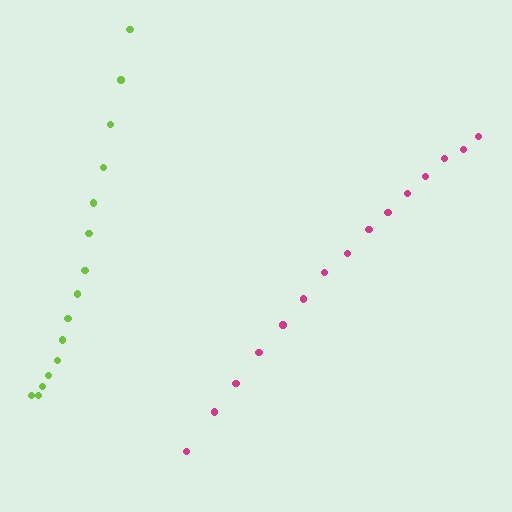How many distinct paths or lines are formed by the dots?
There are 2 distinct paths.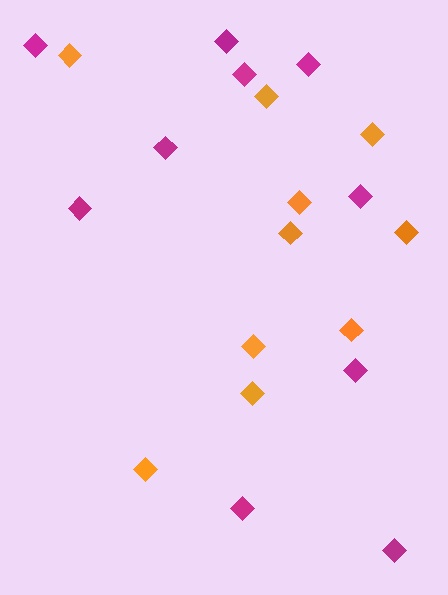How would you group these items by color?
There are 2 groups: one group of magenta diamonds (10) and one group of orange diamonds (10).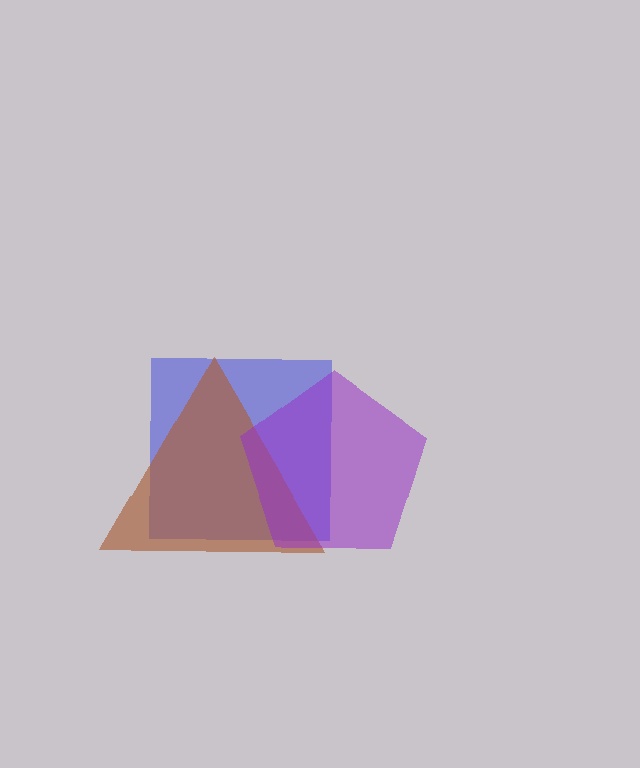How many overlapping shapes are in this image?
There are 3 overlapping shapes in the image.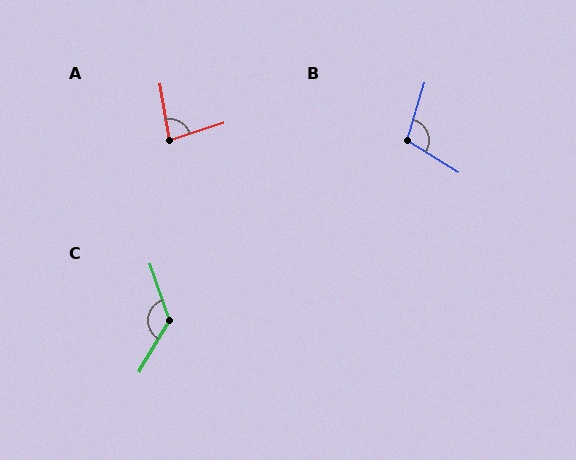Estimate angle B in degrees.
Approximately 105 degrees.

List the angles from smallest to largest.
A (82°), B (105°), C (131°).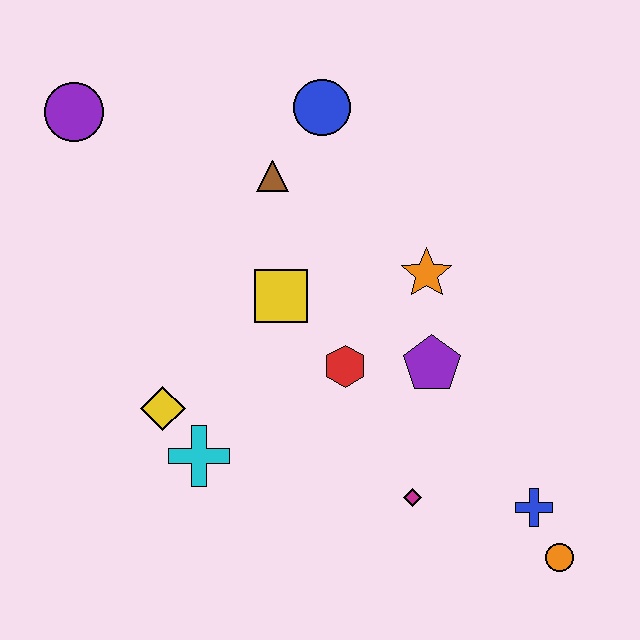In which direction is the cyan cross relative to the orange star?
The cyan cross is to the left of the orange star.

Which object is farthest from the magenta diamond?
The purple circle is farthest from the magenta diamond.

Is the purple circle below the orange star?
No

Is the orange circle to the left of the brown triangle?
No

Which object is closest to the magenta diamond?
The blue cross is closest to the magenta diamond.